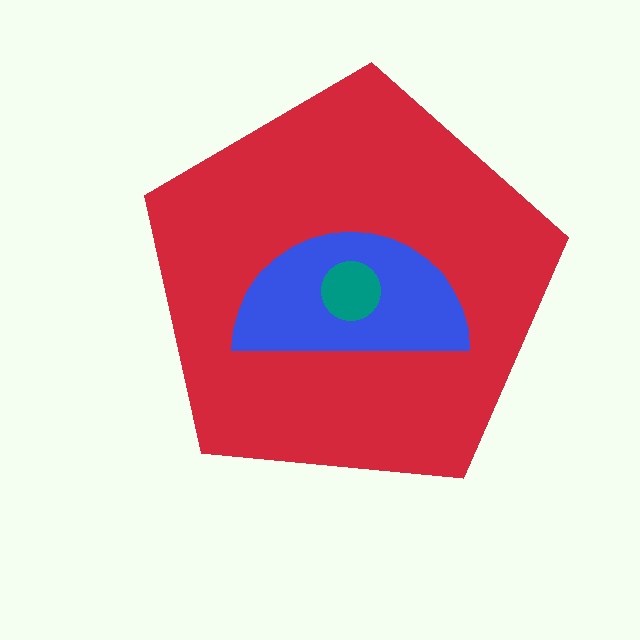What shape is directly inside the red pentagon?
The blue semicircle.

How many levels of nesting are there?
3.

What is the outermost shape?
The red pentagon.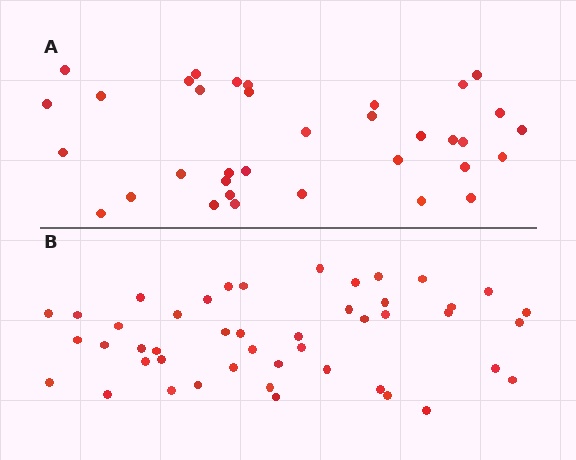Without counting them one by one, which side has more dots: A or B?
Region B (the bottom region) has more dots.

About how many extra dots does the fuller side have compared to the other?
Region B has roughly 12 or so more dots than region A.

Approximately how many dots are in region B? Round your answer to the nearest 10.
About 50 dots. (The exact count is 46, which rounds to 50.)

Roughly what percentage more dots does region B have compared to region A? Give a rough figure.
About 30% more.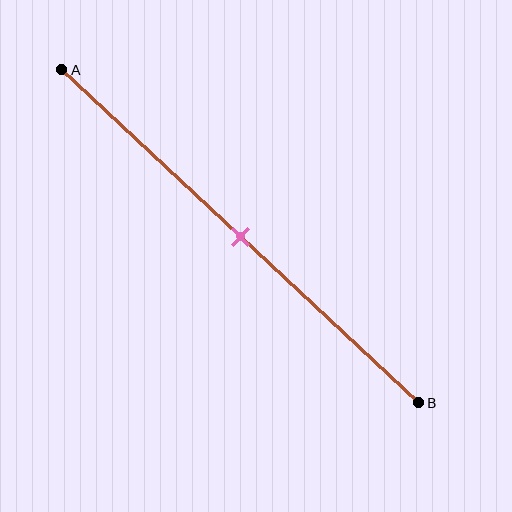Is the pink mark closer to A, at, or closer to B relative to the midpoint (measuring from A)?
The pink mark is approximately at the midpoint of segment AB.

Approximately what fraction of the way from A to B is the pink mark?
The pink mark is approximately 50% of the way from A to B.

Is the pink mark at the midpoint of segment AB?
Yes, the mark is approximately at the midpoint.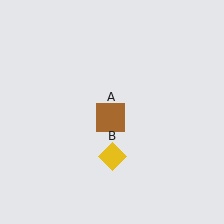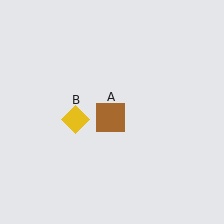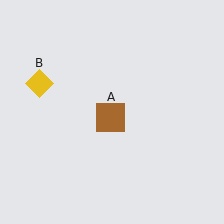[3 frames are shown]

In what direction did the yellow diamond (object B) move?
The yellow diamond (object B) moved up and to the left.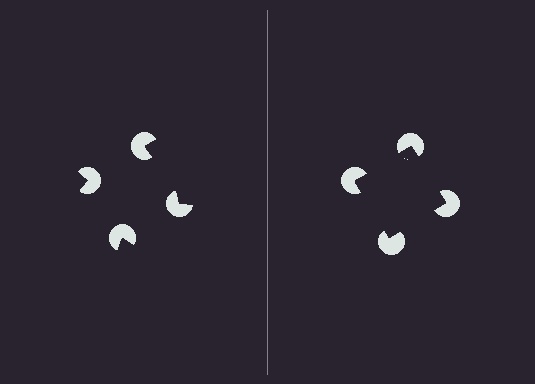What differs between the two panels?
The pac-man discs are positioned identically on both sides; only the wedge orientations differ. On the right they align to a square; on the left they are misaligned.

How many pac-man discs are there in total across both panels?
8 — 4 on each side.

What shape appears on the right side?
An illusory square.